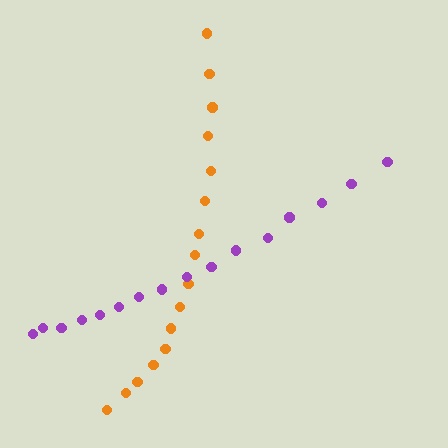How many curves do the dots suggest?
There are 2 distinct paths.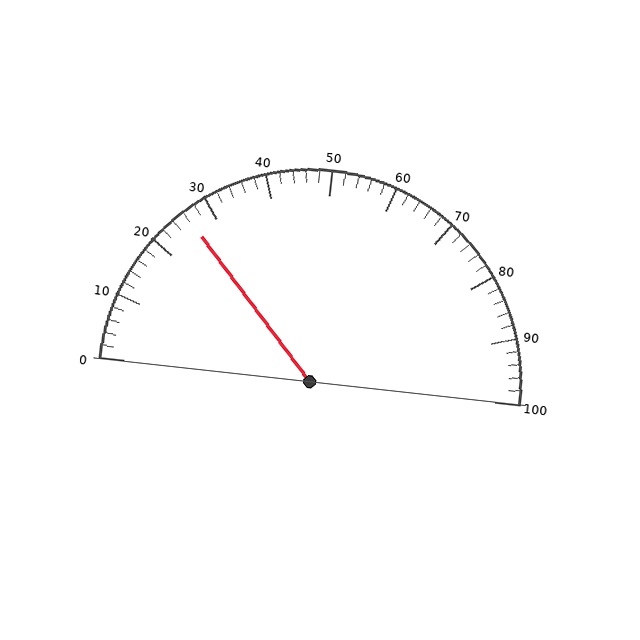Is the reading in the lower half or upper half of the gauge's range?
The reading is in the lower half of the range (0 to 100).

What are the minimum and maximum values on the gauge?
The gauge ranges from 0 to 100.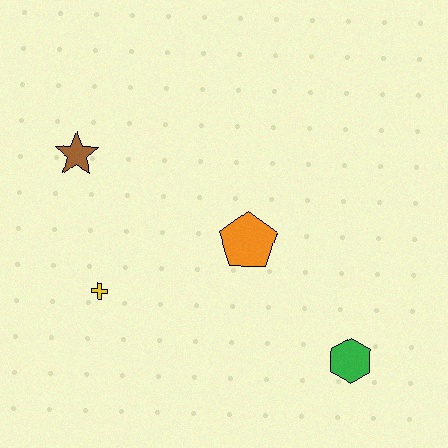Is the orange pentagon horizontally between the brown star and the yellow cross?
No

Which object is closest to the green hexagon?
The orange pentagon is closest to the green hexagon.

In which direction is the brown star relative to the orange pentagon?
The brown star is to the left of the orange pentagon.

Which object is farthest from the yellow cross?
The green hexagon is farthest from the yellow cross.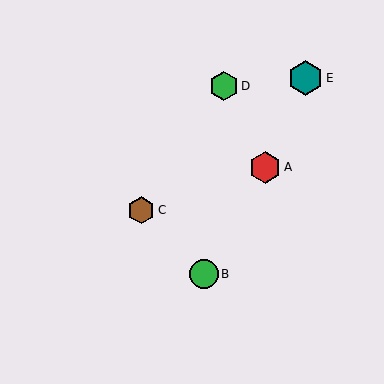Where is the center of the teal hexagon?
The center of the teal hexagon is at (306, 78).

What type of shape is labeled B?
Shape B is a green circle.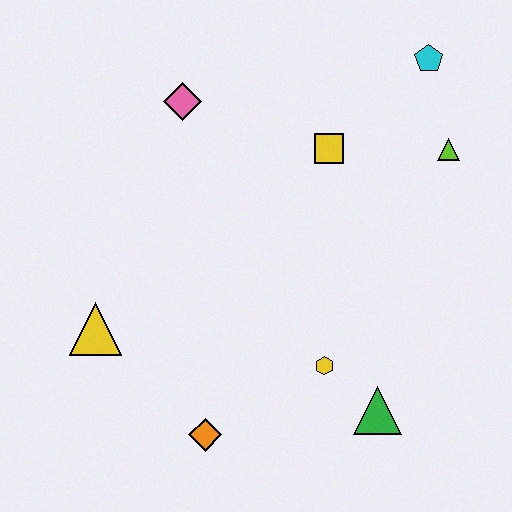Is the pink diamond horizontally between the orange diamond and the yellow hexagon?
No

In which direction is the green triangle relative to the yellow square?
The green triangle is below the yellow square.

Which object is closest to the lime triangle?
The cyan pentagon is closest to the lime triangle.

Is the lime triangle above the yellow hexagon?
Yes